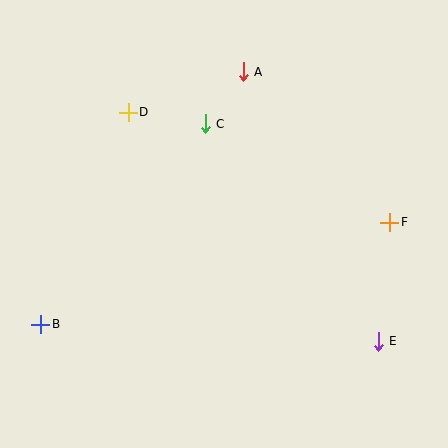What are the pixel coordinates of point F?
Point F is at (390, 222).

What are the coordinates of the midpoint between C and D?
The midpoint between C and D is at (167, 118).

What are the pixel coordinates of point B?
Point B is at (41, 324).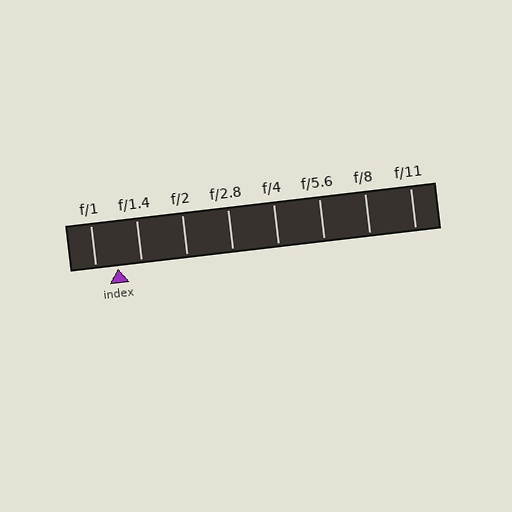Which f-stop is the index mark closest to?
The index mark is closest to f/1.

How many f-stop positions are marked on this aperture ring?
There are 8 f-stop positions marked.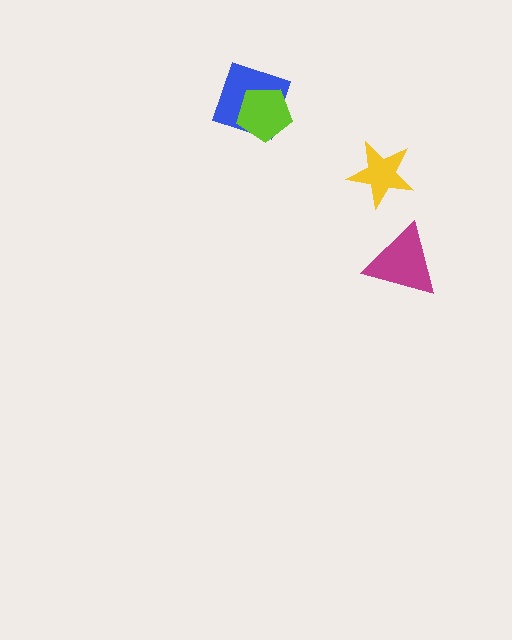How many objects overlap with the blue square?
1 object overlaps with the blue square.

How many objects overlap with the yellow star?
0 objects overlap with the yellow star.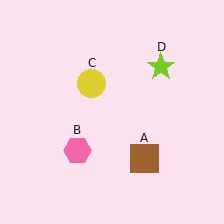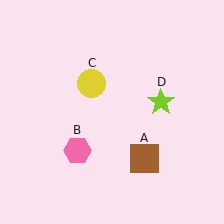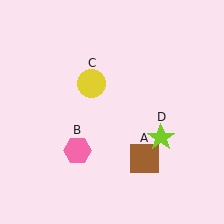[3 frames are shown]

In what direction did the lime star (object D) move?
The lime star (object D) moved down.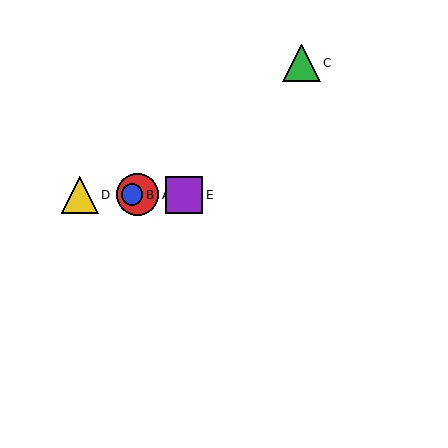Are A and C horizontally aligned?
No, A is at y≈195 and C is at y≈63.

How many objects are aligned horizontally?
4 objects (A, B, D, E) are aligned horizontally.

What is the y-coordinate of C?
Object C is at y≈63.